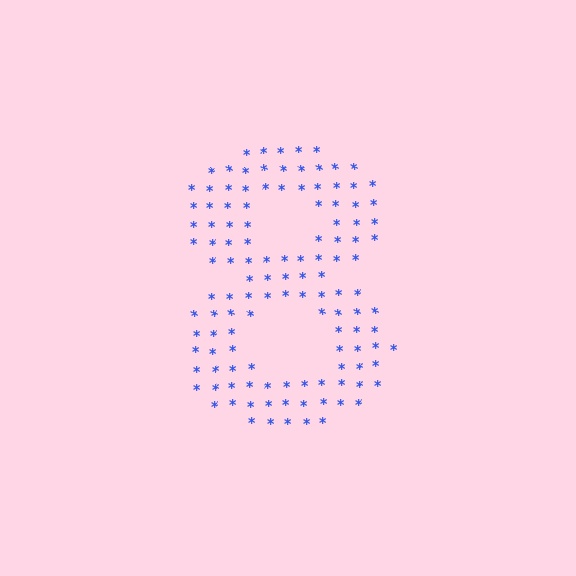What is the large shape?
The large shape is the digit 8.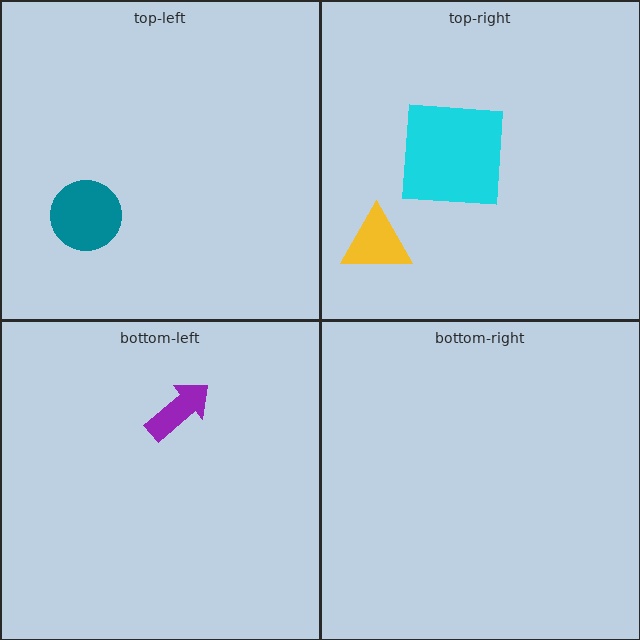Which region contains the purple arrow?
The bottom-left region.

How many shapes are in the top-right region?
2.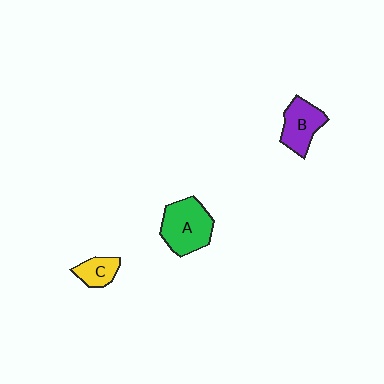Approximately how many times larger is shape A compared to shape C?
Approximately 2.1 times.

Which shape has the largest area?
Shape A (green).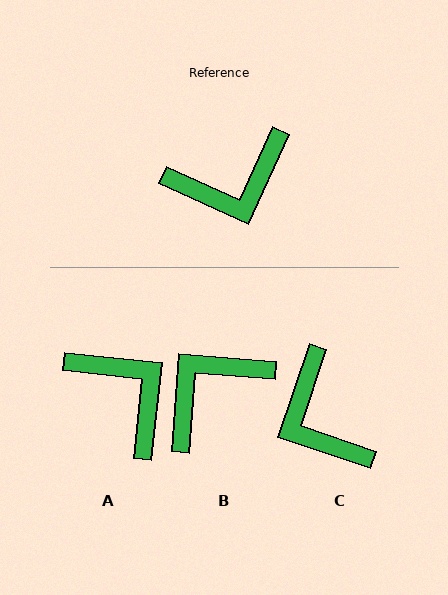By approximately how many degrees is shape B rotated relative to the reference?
Approximately 160 degrees clockwise.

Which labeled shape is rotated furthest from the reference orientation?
B, about 160 degrees away.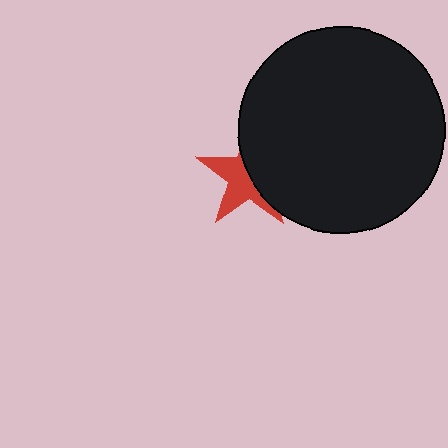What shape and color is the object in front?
The object in front is a black circle.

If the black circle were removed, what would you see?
You would see the complete red star.